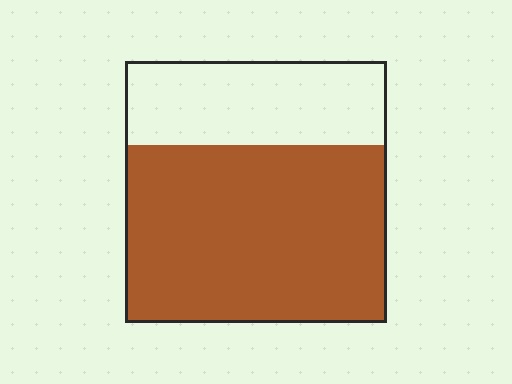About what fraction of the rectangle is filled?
About two thirds (2/3).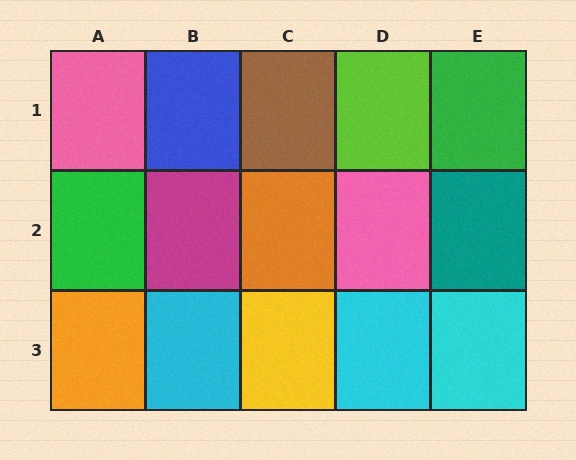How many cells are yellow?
1 cell is yellow.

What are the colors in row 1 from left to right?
Pink, blue, brown, lime, green.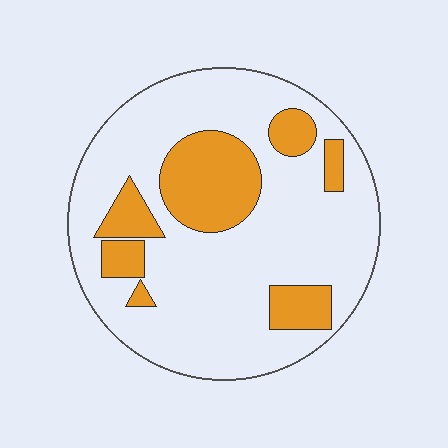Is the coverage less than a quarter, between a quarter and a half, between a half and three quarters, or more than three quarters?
Less than a quarter.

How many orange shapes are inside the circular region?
7.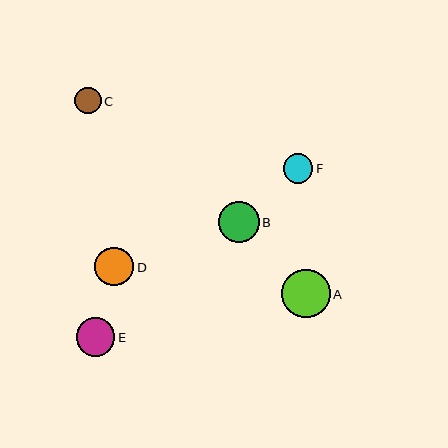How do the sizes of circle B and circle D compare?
Circle B and circle D are approximately the same size.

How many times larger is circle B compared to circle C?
Circle B is approximately 1.6 times the size of circle C.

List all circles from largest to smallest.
From largest to smallest: A, B, E, D, F, C.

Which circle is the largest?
Circle A is the largest with a size of approximately 49 pixels.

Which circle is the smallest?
Circle C is the smallest with a size of approximately 26 pixels.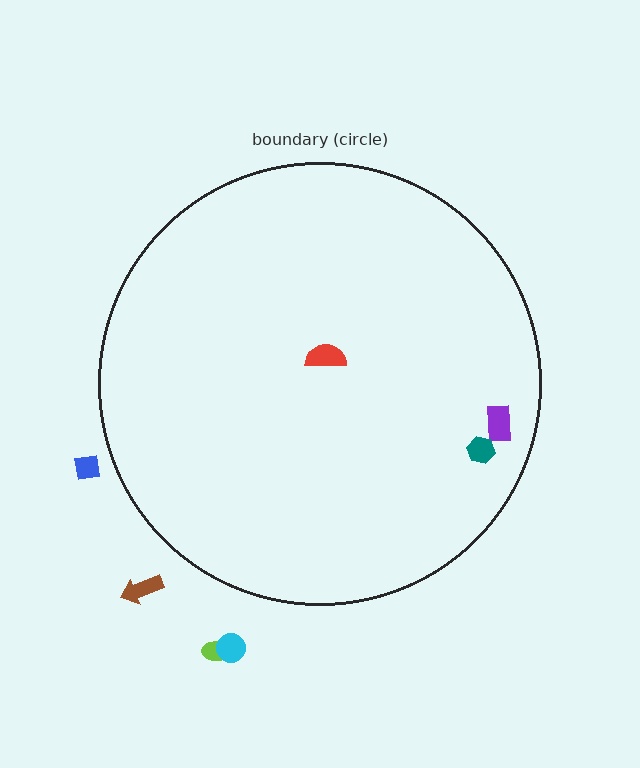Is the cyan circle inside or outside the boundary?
Outside.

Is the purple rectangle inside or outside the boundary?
Inside.